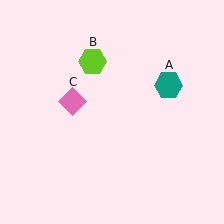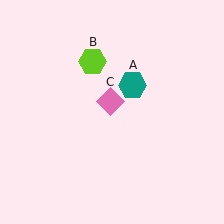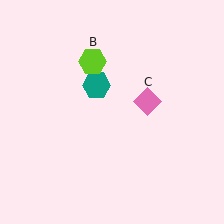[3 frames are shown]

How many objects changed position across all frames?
2 objects changed position: teal hexagon (object A), pink diamond (object C).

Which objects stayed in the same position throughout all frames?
Lime hexagon (object B) remained stationary.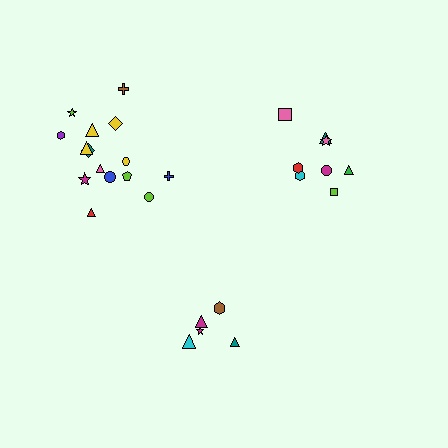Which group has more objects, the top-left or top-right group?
The top-left group.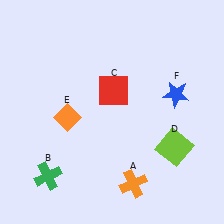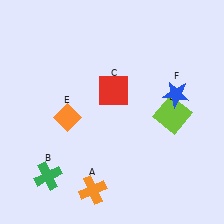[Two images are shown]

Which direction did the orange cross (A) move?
The orange cross (A) moved left.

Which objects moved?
The objects that moved are: the orange cross (A), the lime square (D).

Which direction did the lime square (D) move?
The lime square (D) moved up.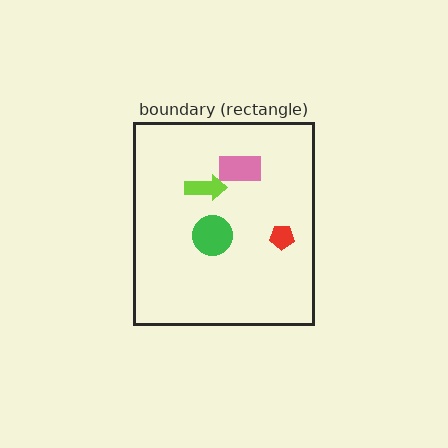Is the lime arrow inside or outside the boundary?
Inside.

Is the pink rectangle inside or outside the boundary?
Inside.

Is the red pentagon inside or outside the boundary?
Inside.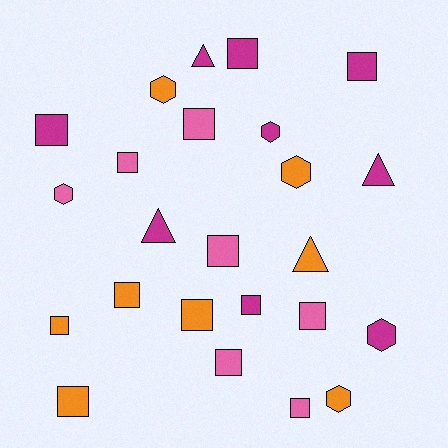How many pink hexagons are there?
There is 1 pink hexagon.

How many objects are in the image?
There are 24 objects.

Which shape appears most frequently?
Square, with 14 objects.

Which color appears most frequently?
Magenta, with 9 objects.